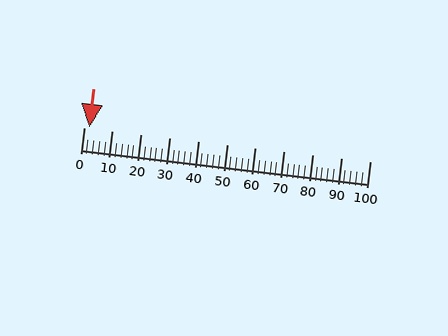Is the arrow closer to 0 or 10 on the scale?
The arrow is closer to 0.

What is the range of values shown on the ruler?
The ruler shows values from 0 to 100.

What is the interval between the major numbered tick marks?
The major tick marks are spaced 10 units apart.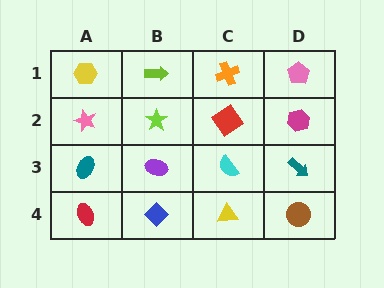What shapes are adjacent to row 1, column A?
A pink star (row 2, column A), a lime arrow (row 1, column B).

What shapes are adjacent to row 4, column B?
A purple ellipse (row 3, column B), a red ellipse (row 4, column A), a yellow triangle (row 4, column C).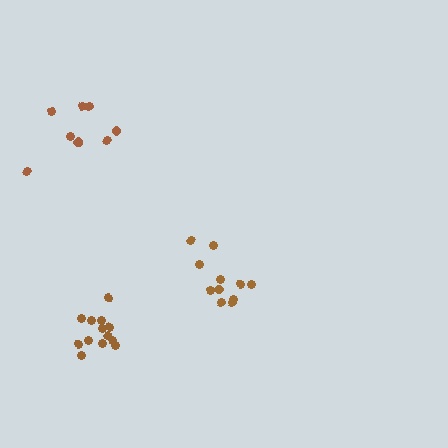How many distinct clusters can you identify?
There are 3 distinct clusters.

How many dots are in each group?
Group 1: 8 dots, Group 2: 11 dots, Group 3: 13 dots (32 total).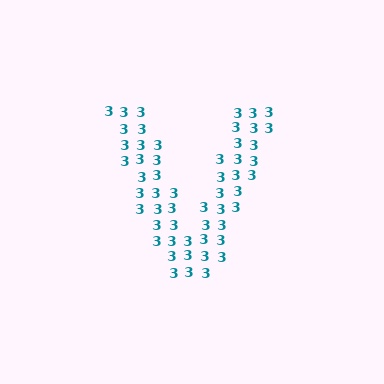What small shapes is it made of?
It is made of small digit 3's.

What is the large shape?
The large shape is the letter V.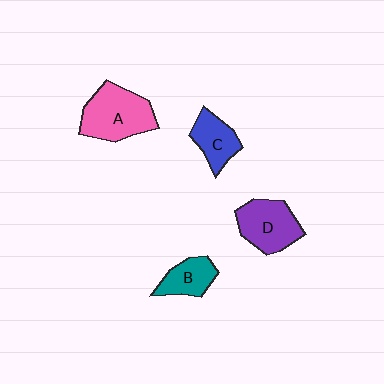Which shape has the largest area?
Shape A (pink).